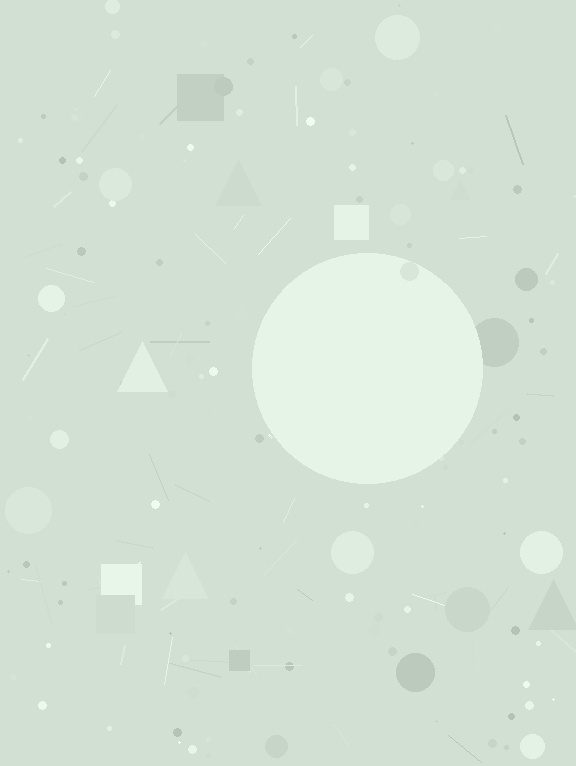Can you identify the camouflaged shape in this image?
The camouflaged shape is a circle.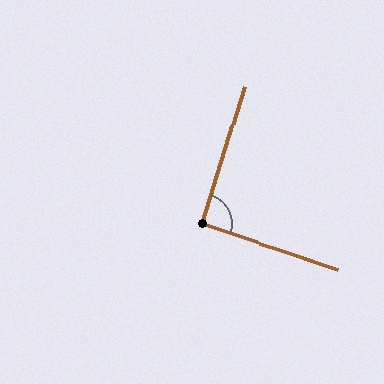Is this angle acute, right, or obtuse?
It is approximately a right angle.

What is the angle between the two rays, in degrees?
Approximately 91 degrees.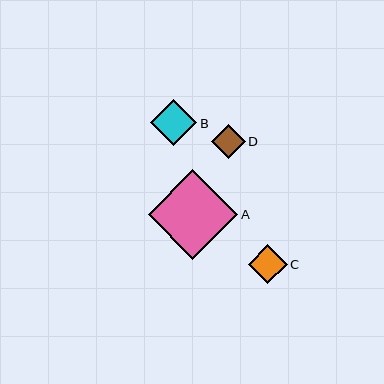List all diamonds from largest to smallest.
From largest to smallest: A, B, C, D.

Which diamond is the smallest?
Diamond D is the smallest with a size of approximately 34 pixels.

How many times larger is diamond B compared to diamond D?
Diamond B is approximately 1.4 times the size of diamond D.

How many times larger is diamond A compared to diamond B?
Diamond A is approximately 1.9 times the size of diamond B.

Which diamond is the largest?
Diamond A is the largest with a size of approximately 90 pixels.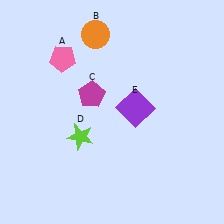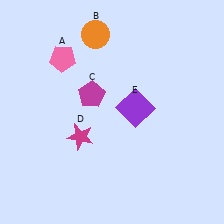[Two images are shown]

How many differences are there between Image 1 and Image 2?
There is 1 difference between the two images.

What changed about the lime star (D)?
In Image 1, D is lime. In Image 2, it changed to magenta.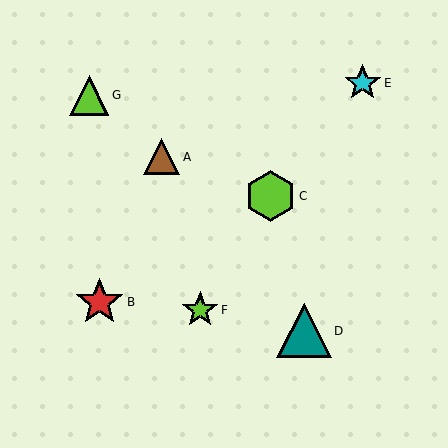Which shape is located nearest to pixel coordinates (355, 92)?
The cyan star (labeled E) at (363, 83) is nearest to that location.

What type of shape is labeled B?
Shape B is a red star.